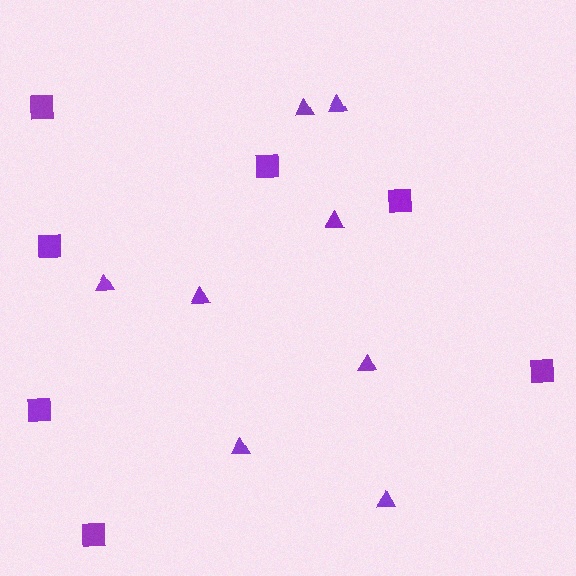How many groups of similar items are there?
There are 2 groups: one group of squares (7) and one group of triangles (8).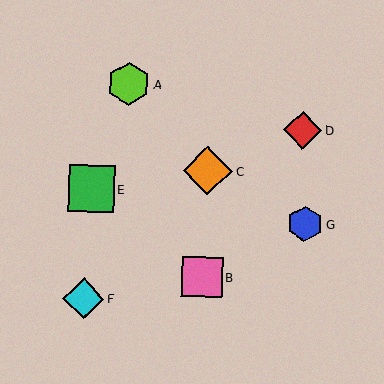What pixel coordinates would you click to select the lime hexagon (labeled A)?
Click at (129, 84) to select the lime hexagon A.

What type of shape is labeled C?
Shape C is an orange diamond.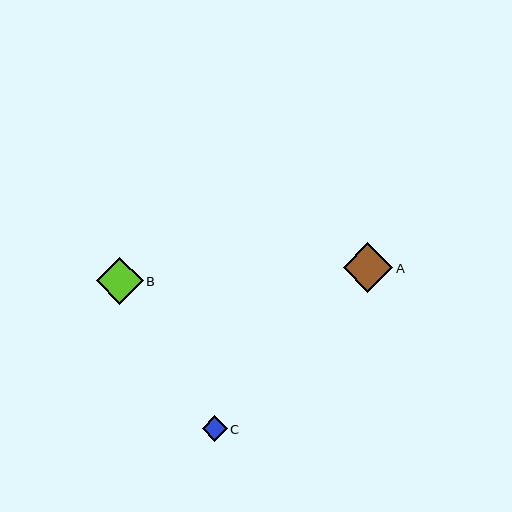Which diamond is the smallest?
Diamond C is the smallest with a size of approximately 25 pixels.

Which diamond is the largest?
Diamond A is the largest with a size of approximately 50 pixels.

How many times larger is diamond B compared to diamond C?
Diamond B is approximately 1.9 times the size of diamond C.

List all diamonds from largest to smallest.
From largest to smallest: A, B, C.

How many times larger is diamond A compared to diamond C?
Diamond A is approximately 2.0 times the size of diamond C.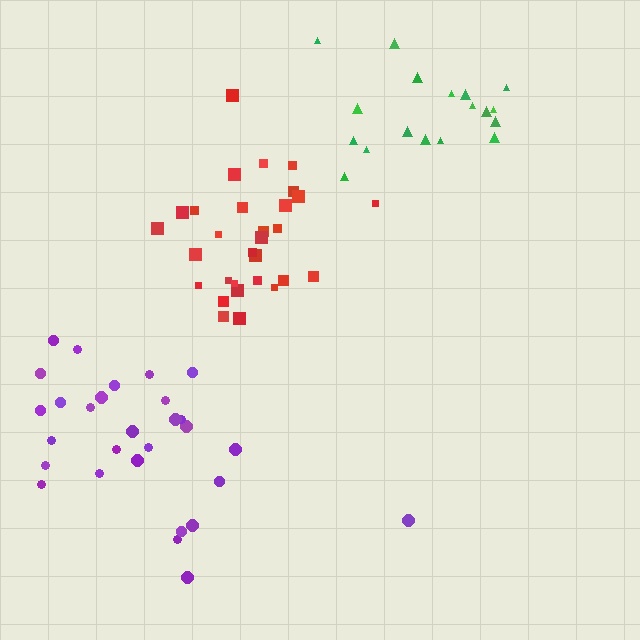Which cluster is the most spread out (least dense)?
Purple.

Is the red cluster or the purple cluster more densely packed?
Red.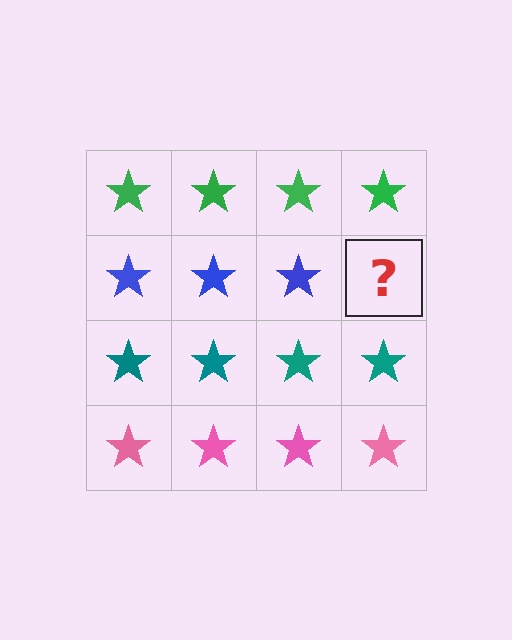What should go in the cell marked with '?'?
The missing cell should contain a blue star.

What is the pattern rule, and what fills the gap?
The rule is that each row has a consistent color. The gap should be filled with a blue star.